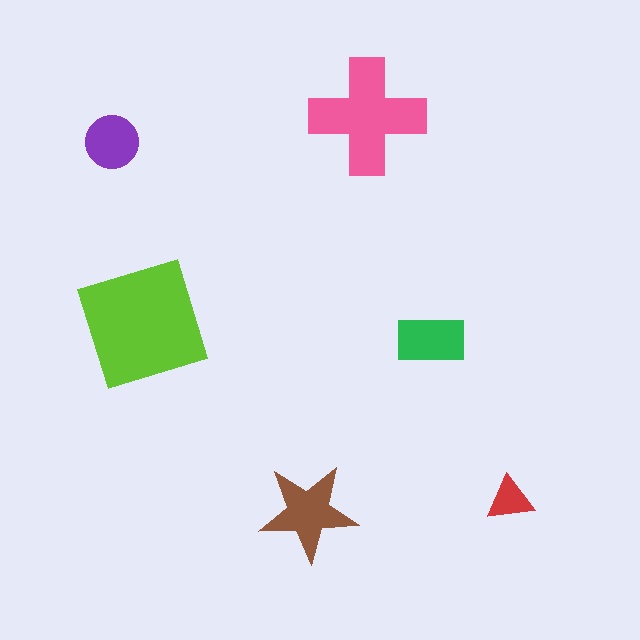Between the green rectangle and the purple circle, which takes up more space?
The green rectangle.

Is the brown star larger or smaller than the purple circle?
Larger.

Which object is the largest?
The lime square.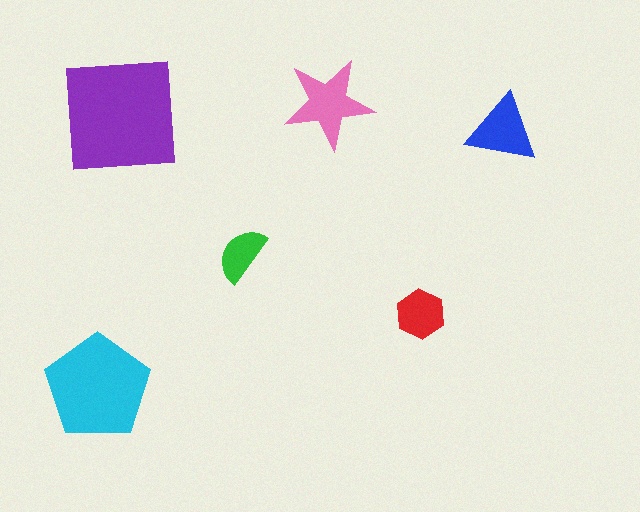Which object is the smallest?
The green semicircle.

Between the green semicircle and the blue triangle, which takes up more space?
The blue triangle.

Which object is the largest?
The purple square.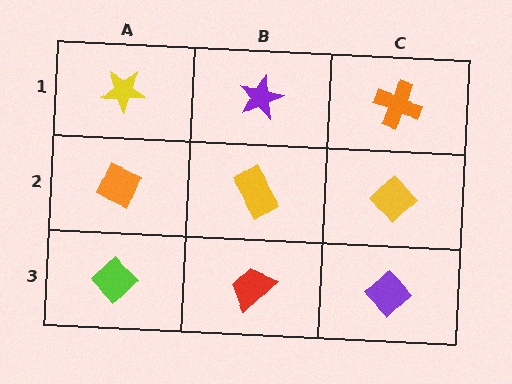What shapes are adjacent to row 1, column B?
A yellow rectangle (row 2, column B), a yellow star (row 1, column A), an orange cross (row 1, column C).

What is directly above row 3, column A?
An orange diamond.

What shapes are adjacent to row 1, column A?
An orange diamond (row 2, column A), a purple star (row 1, column B).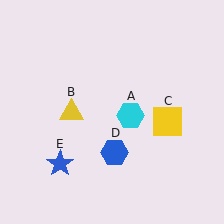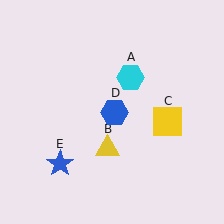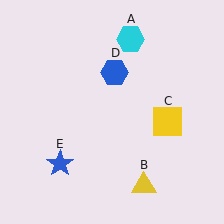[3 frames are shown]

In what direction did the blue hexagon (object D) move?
The blue hexagon (object D) moved up.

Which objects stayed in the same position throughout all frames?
Yellow square (object C) and blue star (object E) remained stationary.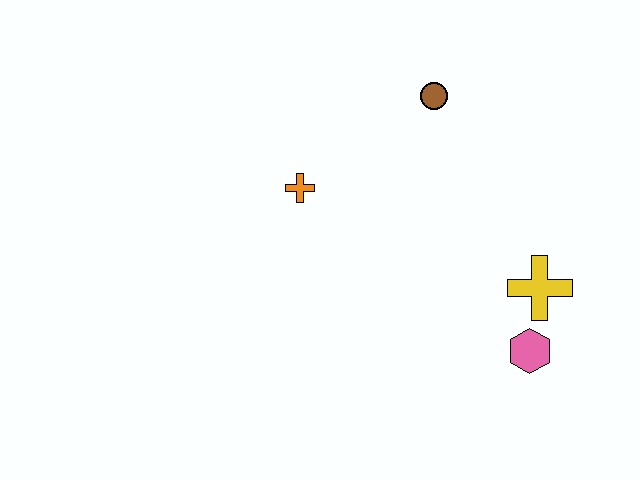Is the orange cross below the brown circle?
Yes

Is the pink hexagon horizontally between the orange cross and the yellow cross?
Yes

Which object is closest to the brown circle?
The orange cross is closest to the brown circle.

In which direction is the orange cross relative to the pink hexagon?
The orange cross is to the left of the pink hexagon.